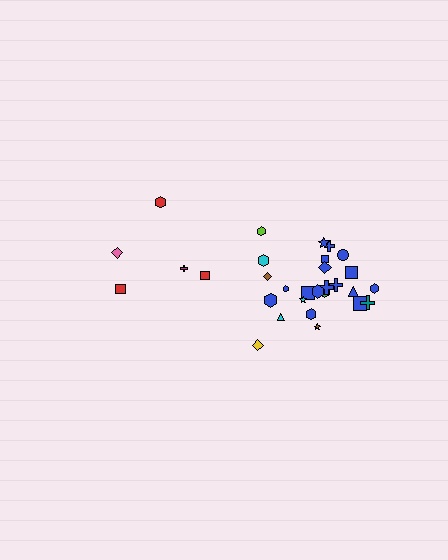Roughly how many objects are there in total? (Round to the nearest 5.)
Roughly 30 objects in total.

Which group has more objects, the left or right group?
The right group.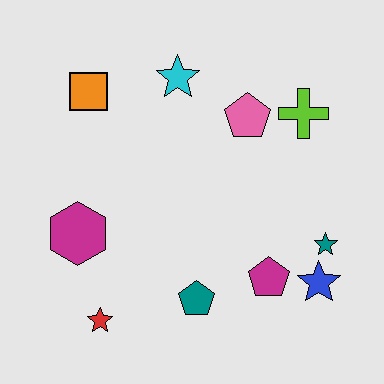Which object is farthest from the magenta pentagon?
The orange square is farthest from the magenta pentagon.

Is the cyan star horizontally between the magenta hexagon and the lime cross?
Yes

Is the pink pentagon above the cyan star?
No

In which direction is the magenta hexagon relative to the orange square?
The magenta hexagon is below the orange square.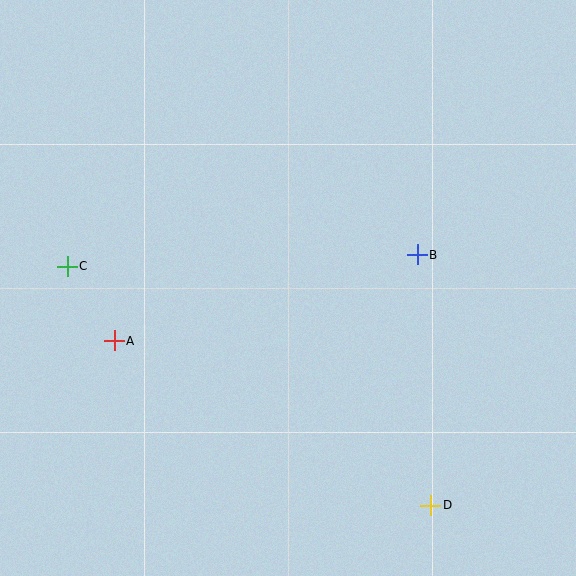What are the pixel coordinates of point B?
Point B is at (417, 255).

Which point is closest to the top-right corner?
Point B is closest to the top-right corner.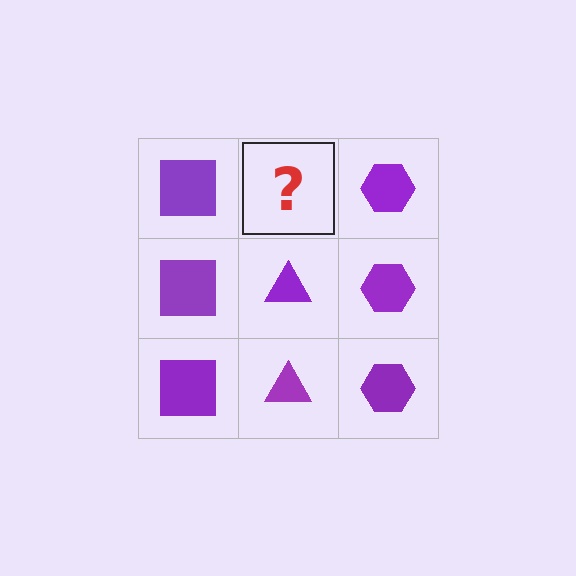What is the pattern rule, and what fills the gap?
The rule is that each column has a consistent shape. The gap should be filled with a purple triangle.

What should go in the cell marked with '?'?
The missing cell should contain a purple triangle.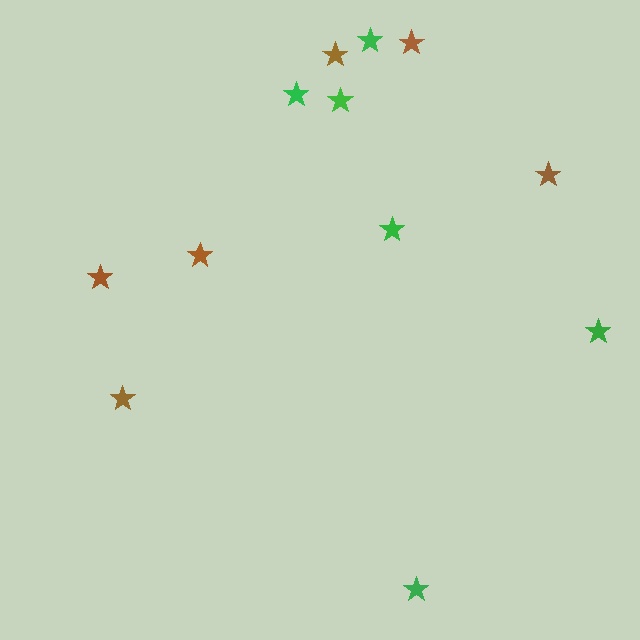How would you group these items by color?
There are 2 groups: one group of brown stars (6) and one group of green stars (6).